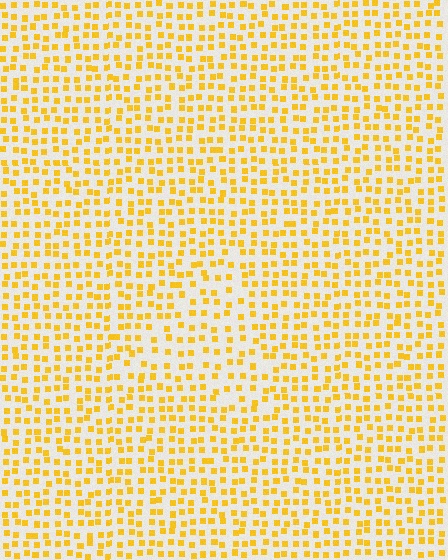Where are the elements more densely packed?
The elements are more densely packed outside the triangle boundary.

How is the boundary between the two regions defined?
The boundary is defined by a change in element density (approximately 1.4x ratio). All elements are the same color, size, and shape.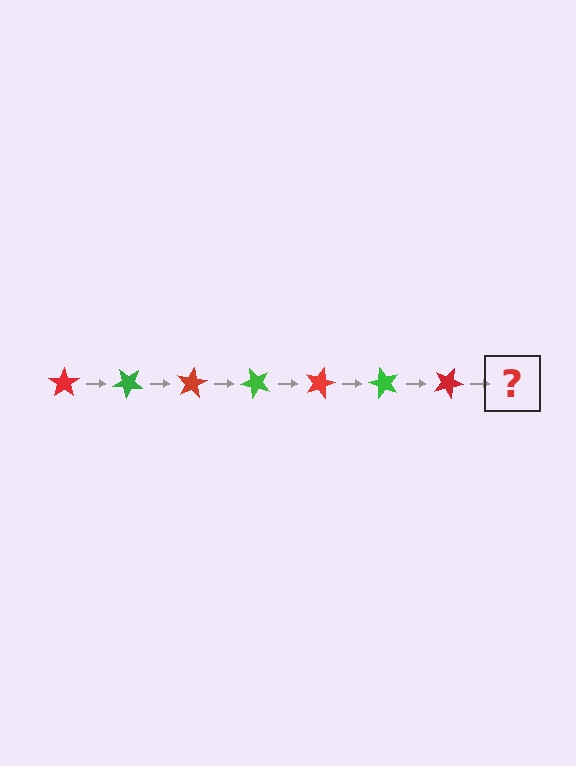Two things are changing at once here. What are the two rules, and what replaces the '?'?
The two rules are that it rotates 40 degrees each step and the color cycles through red and green. The '?' should be a green star, rotated 280 degrees from the start.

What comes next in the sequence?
The next element should be a green star, rotated 280 degrees from the start.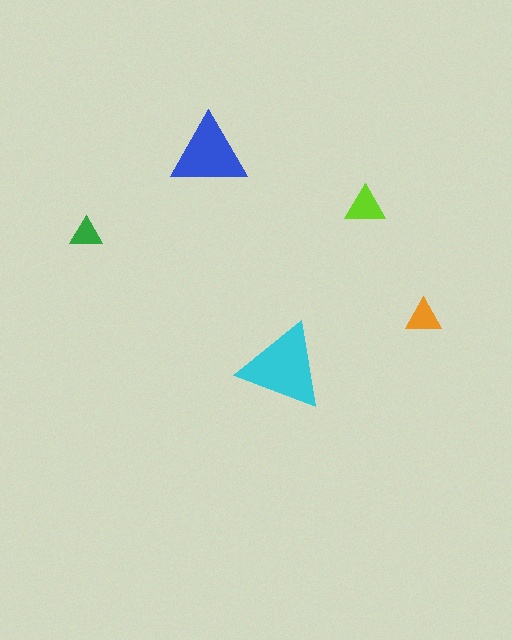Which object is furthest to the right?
The orange triangle is rightmost.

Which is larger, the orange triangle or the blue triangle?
The blue one.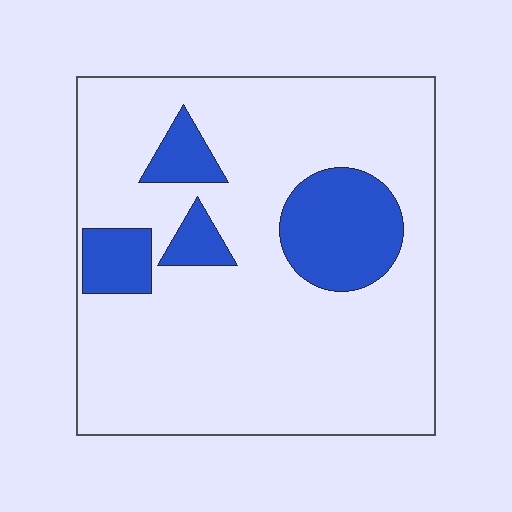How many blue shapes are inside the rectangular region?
4.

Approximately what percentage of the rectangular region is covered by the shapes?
Approximately 20%.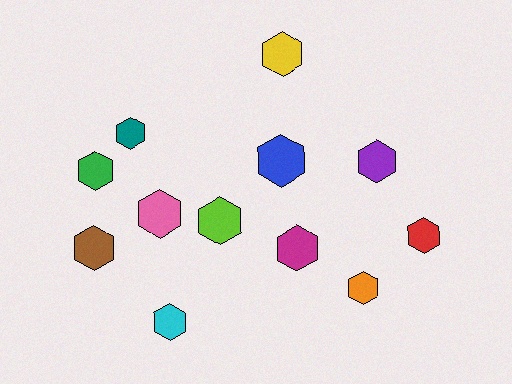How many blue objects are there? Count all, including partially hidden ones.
There is 1 blue object.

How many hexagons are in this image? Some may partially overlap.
There are 12 hexagons.